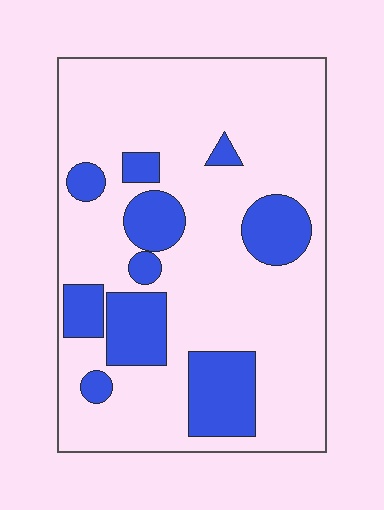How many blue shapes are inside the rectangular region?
10.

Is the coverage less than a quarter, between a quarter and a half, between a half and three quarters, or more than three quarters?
Less than a quarter.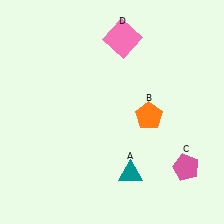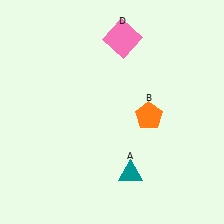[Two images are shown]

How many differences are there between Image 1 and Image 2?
There is 1 difference between the two images.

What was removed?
The pink pentagon (C) was removed in Image 2.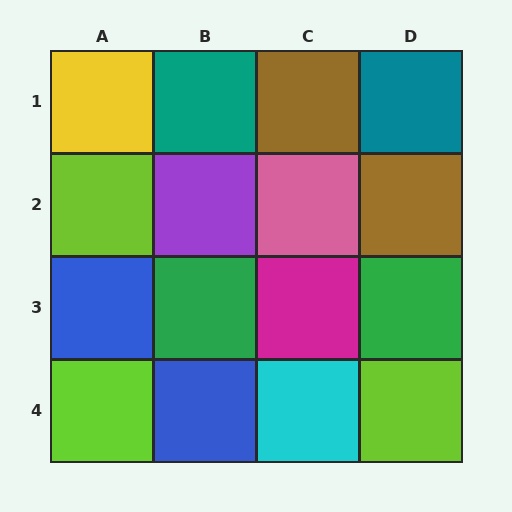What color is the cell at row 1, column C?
Brown.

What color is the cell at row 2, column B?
Purple.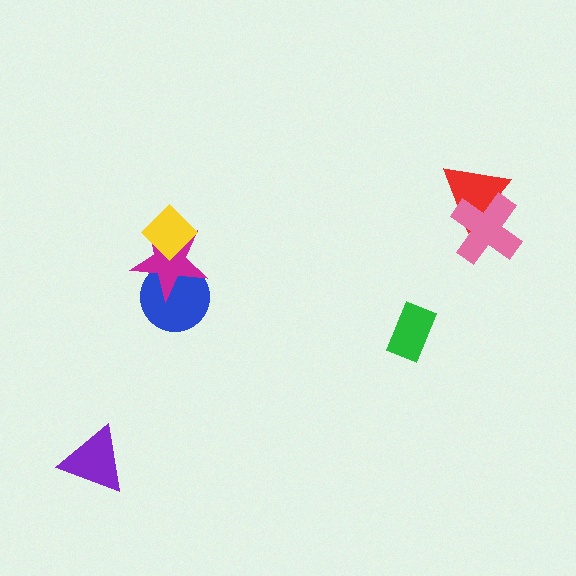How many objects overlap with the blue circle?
1 object overlaps with the blue circle.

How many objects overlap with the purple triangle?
0 objects overlap with the purple triangle.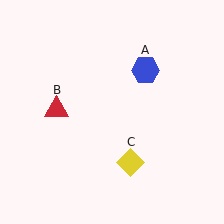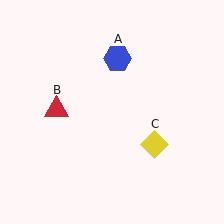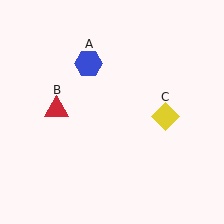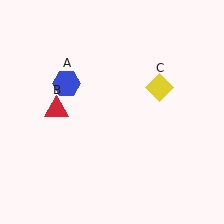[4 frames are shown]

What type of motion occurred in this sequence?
The blue hexagon (object A), yellow diamond (object C) rotated counterclockwise around the center of the scene.